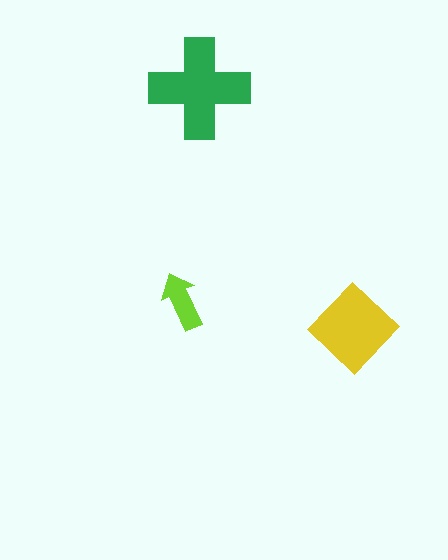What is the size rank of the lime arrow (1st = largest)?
3rd.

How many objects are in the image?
There are 3 objects in the image.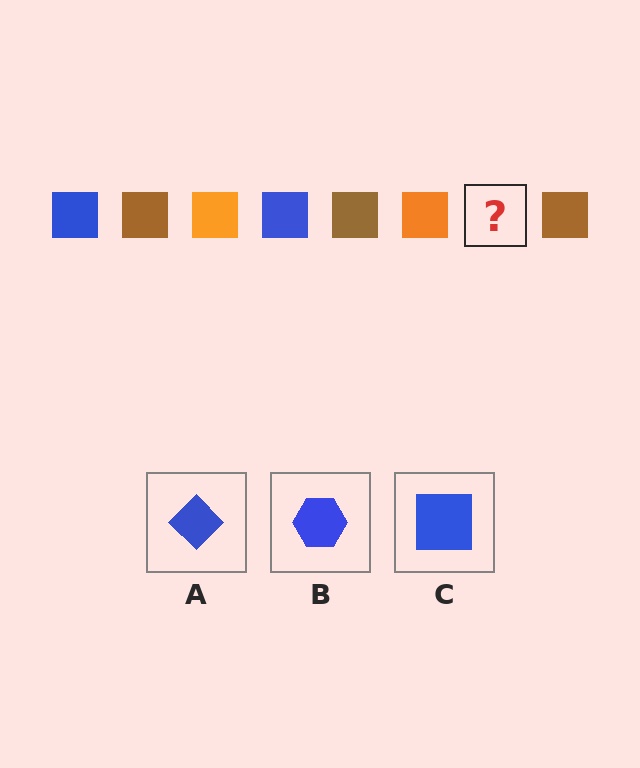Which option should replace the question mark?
Option C.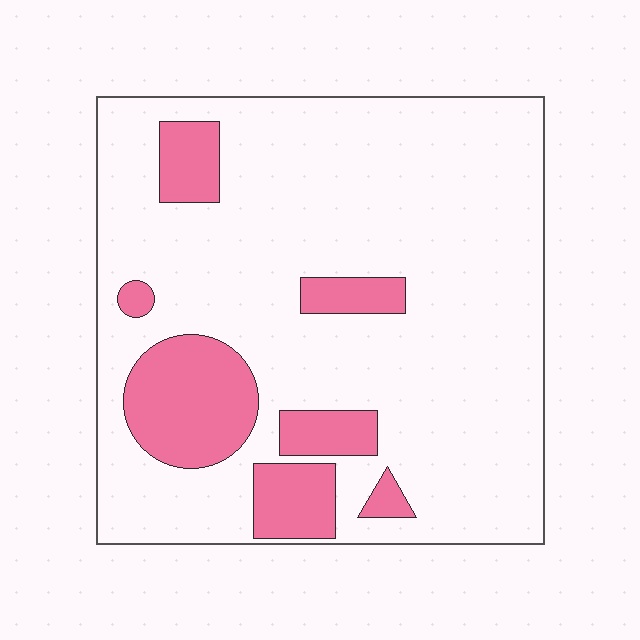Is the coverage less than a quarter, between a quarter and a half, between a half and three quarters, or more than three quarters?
Less than a quarter.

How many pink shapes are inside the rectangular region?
7.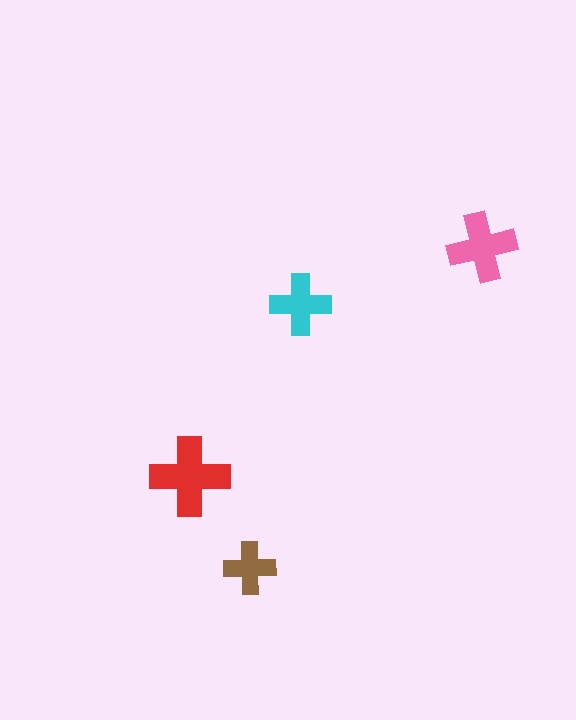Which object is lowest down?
The brown cross is bottommost.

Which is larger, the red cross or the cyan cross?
The red one.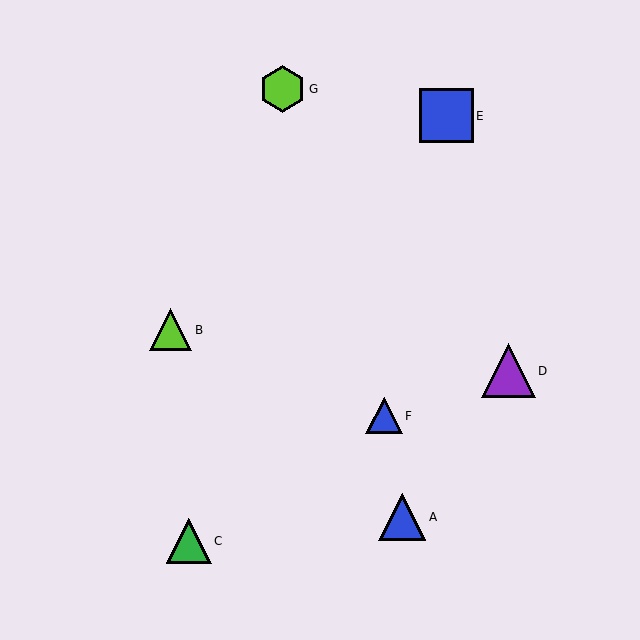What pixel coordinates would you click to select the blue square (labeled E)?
Click at (446, 116) to select the blue square E.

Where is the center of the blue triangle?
The center of the blue triangle is at (402, 517).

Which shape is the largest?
The blue square (labeled E) is the largest.